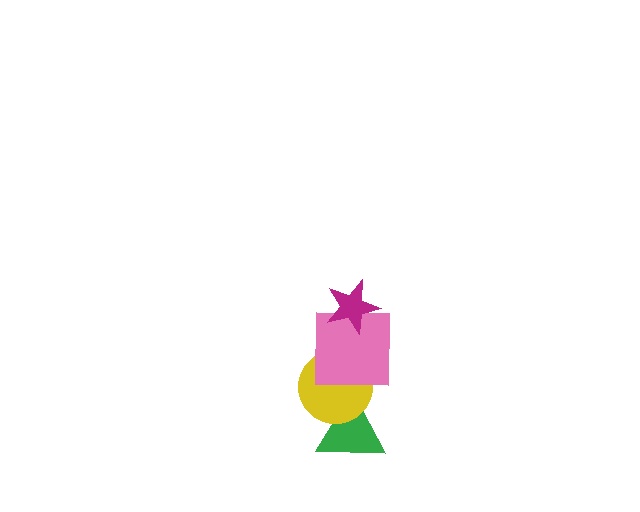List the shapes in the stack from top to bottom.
From top to bottom: the magenta star, the pink square, the yellow circle, the green triangle.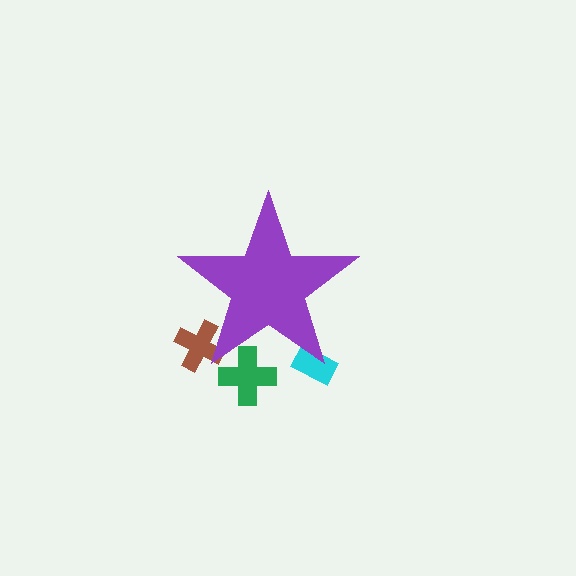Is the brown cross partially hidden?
Yes, the brown cross is partially hidden behind the purple star.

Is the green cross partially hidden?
Yes, the green cross is partially hidden behind the purple star.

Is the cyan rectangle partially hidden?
Yes, the cyan rectangle is partially hidden behind the purple star.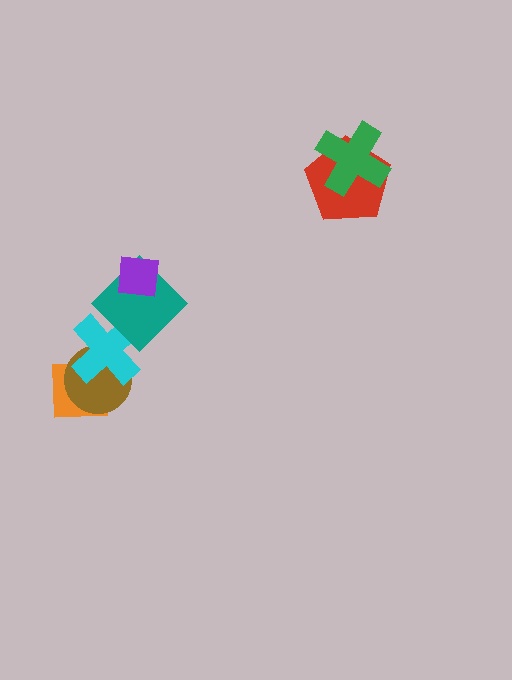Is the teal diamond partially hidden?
Yes, it is partially covered by another shape.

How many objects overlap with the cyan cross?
3 objects overlap with the cyan cross.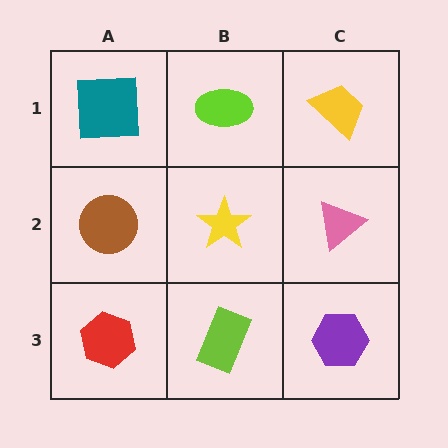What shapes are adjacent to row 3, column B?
A yellow star (row 2, column B), a red hexagon (row 3, column A), a purple hexagon (row 3, column C).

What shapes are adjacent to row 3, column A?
A brown circle (row 2, column A), a lime rectangle (row 3, column B).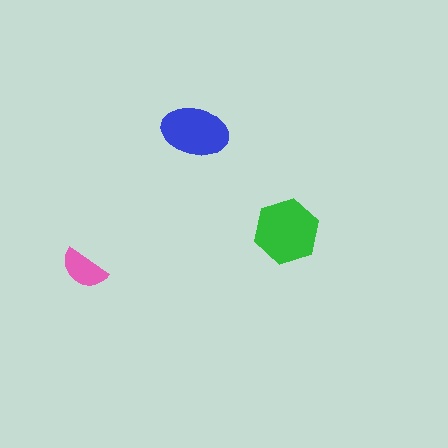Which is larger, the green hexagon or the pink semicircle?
The green hexagon.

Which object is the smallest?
The pink semicircle.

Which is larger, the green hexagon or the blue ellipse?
The green hexagon.